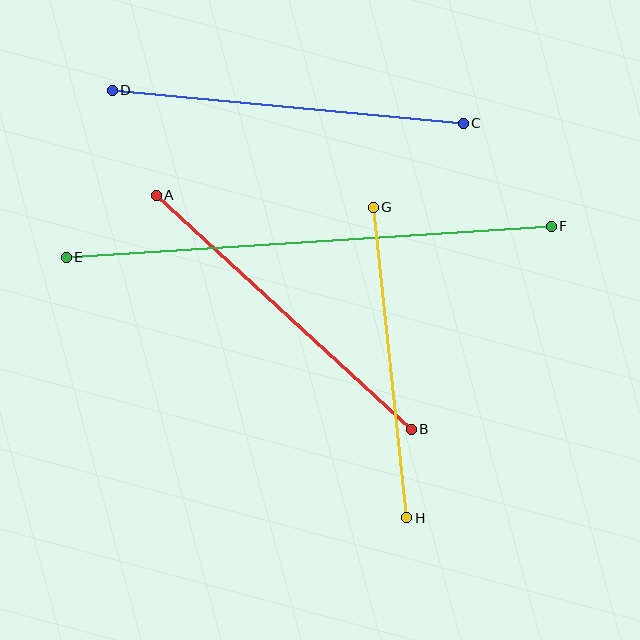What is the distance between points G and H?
The distance is approximately 313 pixels.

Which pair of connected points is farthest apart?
Points E and F are farthest apart.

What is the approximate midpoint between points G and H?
The midpoint is at approximately (390, 362) pixels.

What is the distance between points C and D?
The distance is approximately 352 pixels.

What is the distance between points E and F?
The distance is approximately 486 pixels.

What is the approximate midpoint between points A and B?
The midpoint is at approximately (284, 312) pixels.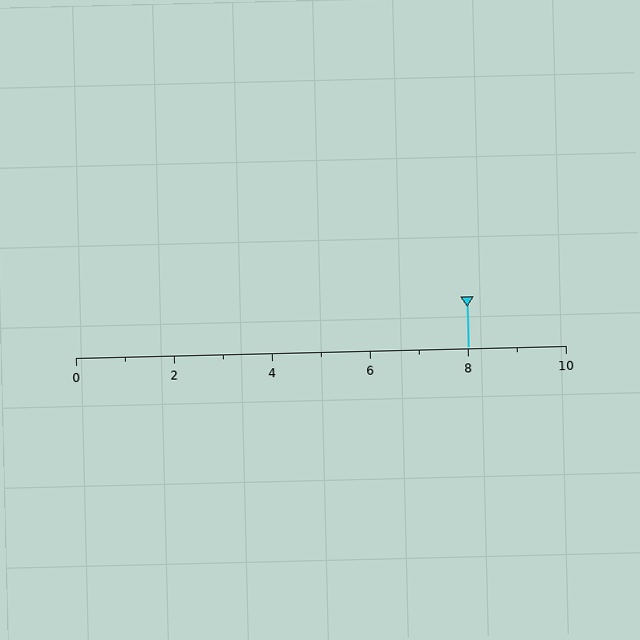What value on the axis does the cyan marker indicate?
The marker indicates approximately 8.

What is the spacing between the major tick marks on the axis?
The major ticks are spaced 2 apart.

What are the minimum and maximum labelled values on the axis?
The axis runs from 0 to 10.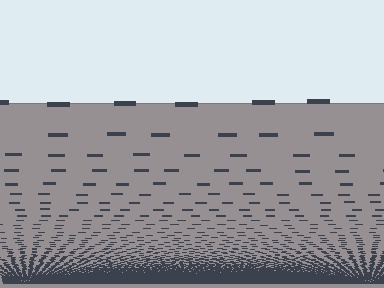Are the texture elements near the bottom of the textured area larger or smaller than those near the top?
Smaller. The gradient is inverted — elements near the bottom are smaller and denser.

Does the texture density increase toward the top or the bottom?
Density increases toward the bottom.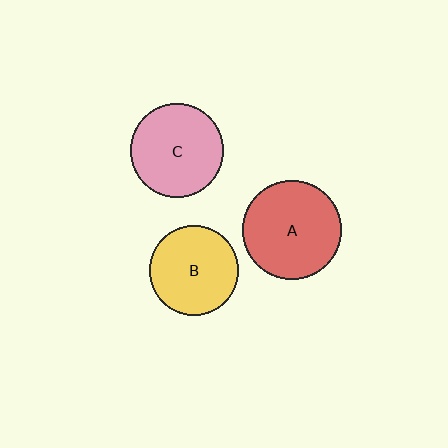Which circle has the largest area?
Circle A (red).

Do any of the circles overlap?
No, none of the circles overlap.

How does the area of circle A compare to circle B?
Approximately 1.2 times.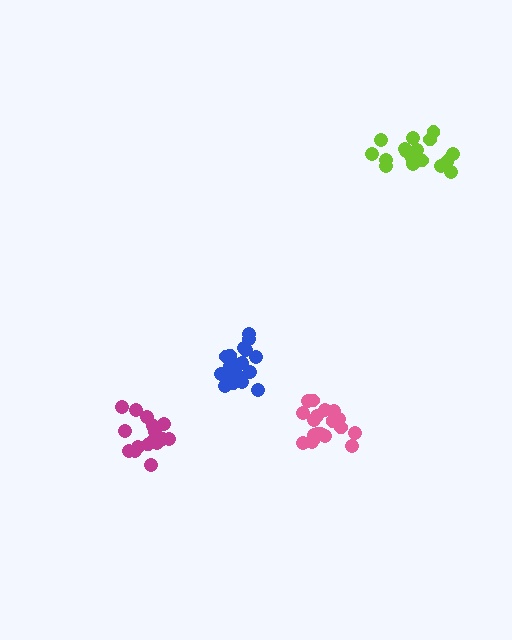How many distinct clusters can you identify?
There are 4 distinct clusters.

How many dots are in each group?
Group 1: 18 dots, Group 2: 20 dots, Group 3: 19 dots, Group 4: 17 dots (74 total).